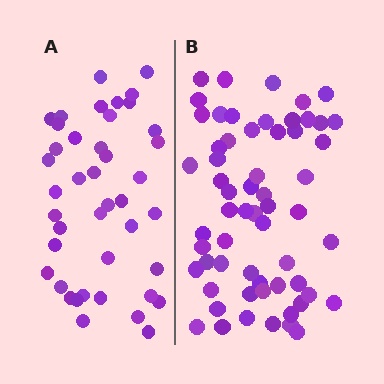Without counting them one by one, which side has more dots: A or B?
Region B (the right region) has more dots.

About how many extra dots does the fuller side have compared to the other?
Region B has approximately 20 more dots than region A.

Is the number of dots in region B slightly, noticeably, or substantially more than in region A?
Region B has noticeably more, but not dramatically so. The ratio is roughly 1.4 to 1.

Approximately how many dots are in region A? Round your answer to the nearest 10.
About 40 dots. (The exact count is 42, which rounds to 40.)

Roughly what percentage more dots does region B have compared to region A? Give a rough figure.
About 45% more.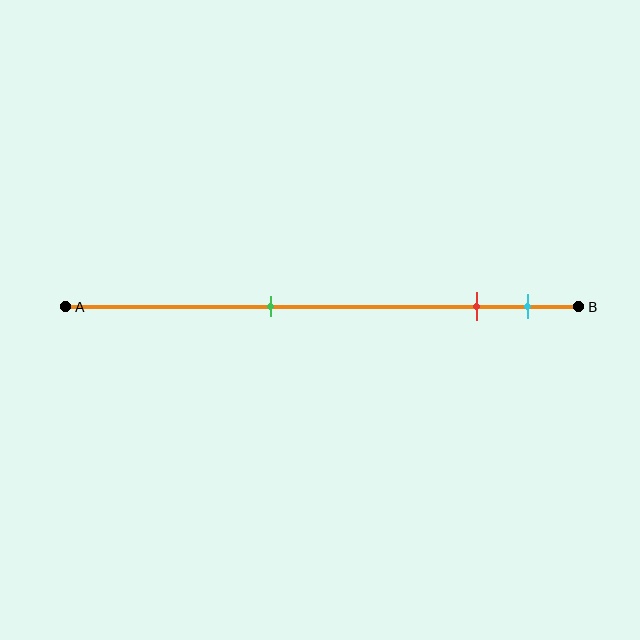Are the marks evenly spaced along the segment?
No, the marks are not evenly spaced.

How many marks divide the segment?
There are 3 marks dividing the segment.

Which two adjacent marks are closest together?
The red and cyan marks are the closest adjacent pair.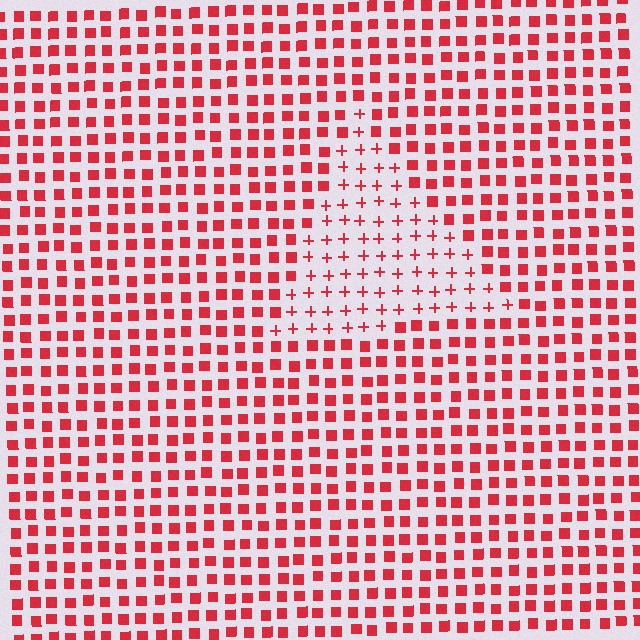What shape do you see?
I see a triangle.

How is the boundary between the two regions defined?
The boundary is defined by a change in element shape: plus signs inside vs. squares outside. All elements share the same color and spacing.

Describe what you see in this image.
The image is filled with small red elements arranged in a uniform grid. A triangle-shaped region contains plus signs, while the surrounding area contains squares. The boundary is defined purely by the change in element shape.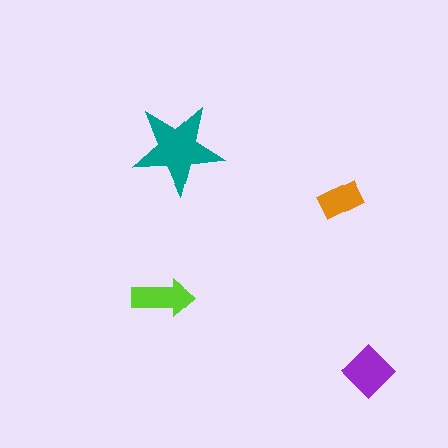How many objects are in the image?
There are 4 objects in the image.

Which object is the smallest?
The orange rectangle.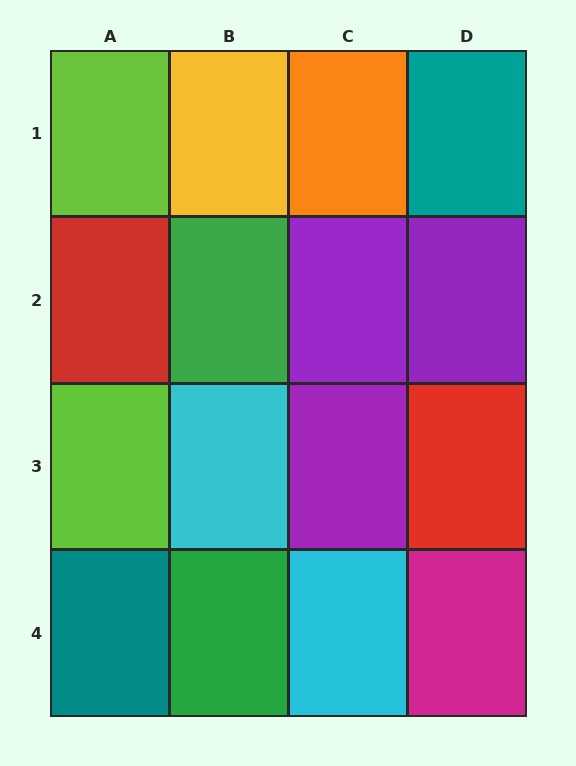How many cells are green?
2 cells are green.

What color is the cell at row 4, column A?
Teal.